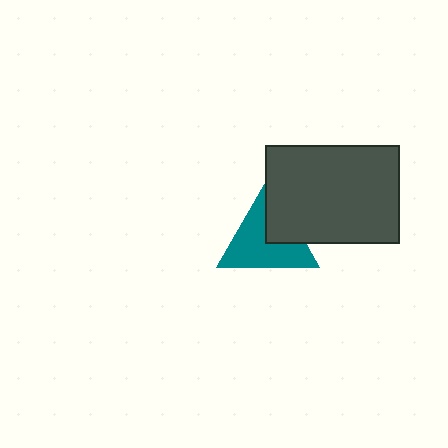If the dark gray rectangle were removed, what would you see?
You would see the complete teal triangle.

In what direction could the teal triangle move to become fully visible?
The teal triangle could move toward the lower-left. That would shift it out from behind the dark gray rectangle entirely.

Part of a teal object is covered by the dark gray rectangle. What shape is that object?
It is a triangle.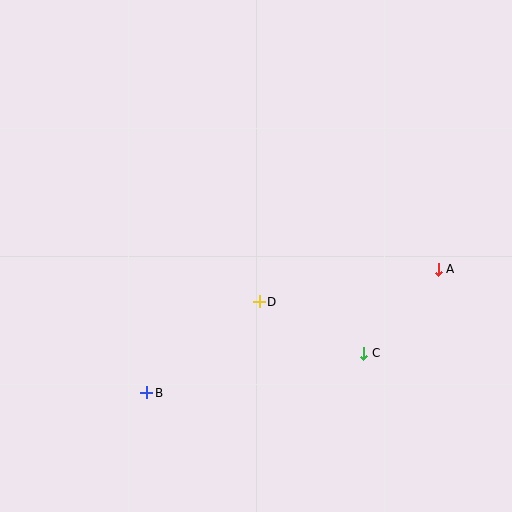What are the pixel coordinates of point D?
Point D is at (259, 302).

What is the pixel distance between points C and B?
The distance between C and B is 221 pixels.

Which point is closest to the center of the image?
Point D at (259, 302) is closest to the center.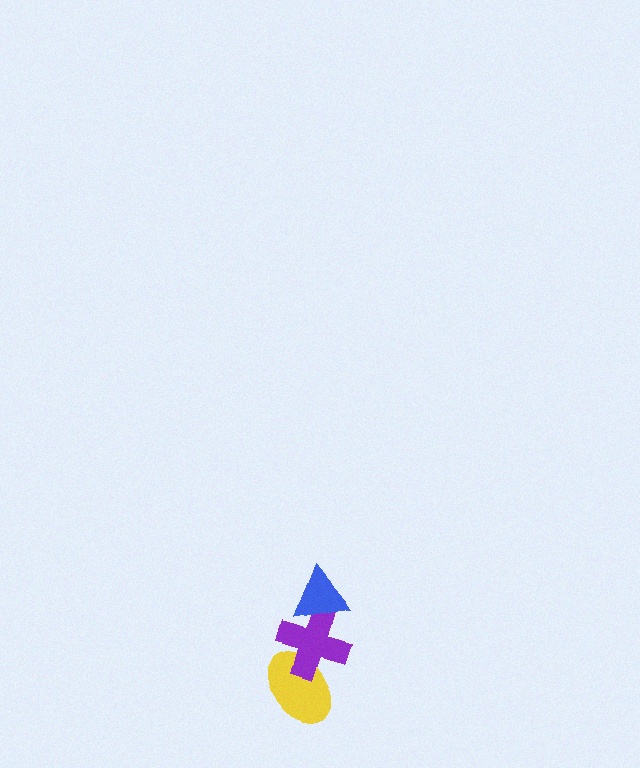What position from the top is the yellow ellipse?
The yellow ellipse is 3rd from the top.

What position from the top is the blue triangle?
The blue triangle is 1st from the top.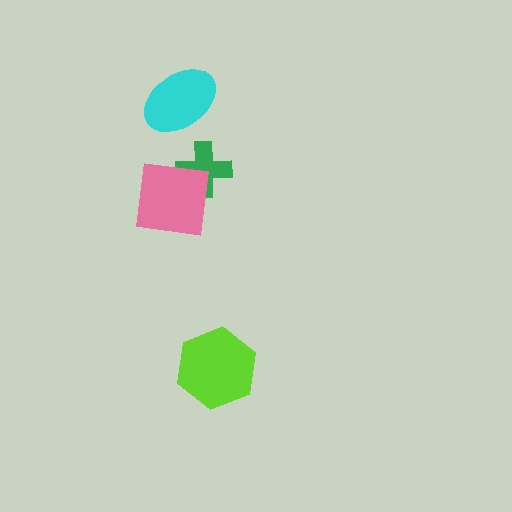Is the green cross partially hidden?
Yes, it is partially covered by another shape.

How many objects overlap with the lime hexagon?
0 objects overlap with the lime hexagon.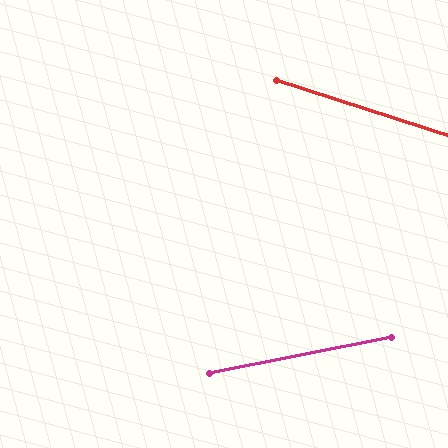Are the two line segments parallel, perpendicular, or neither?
Neither parallel nor perpendicular — they differ by about 29°.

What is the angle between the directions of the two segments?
Approximately 29 degrees.